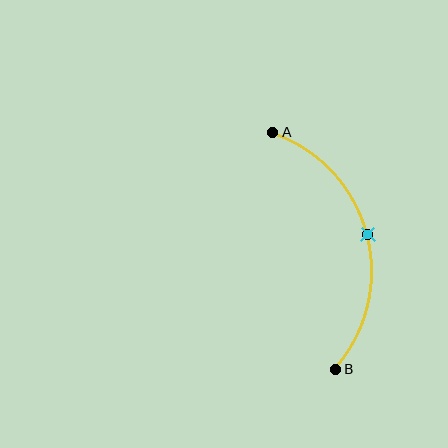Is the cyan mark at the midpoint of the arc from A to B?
Yes. The cyan mark lies on the arc at equal arc-length from both A and B — it is the arc midpoint.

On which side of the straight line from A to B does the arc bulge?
The arc bulges to the right of the straight line connecting A and B.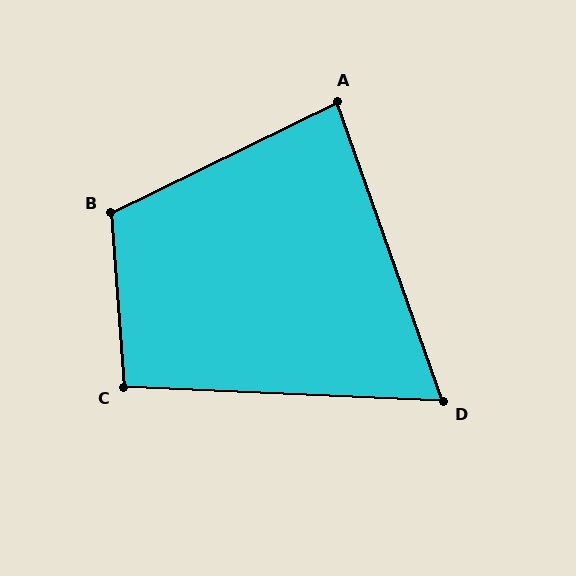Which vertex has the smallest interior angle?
D, at approximately 68 degrees.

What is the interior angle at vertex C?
Approximately 97 degrees (obtuse).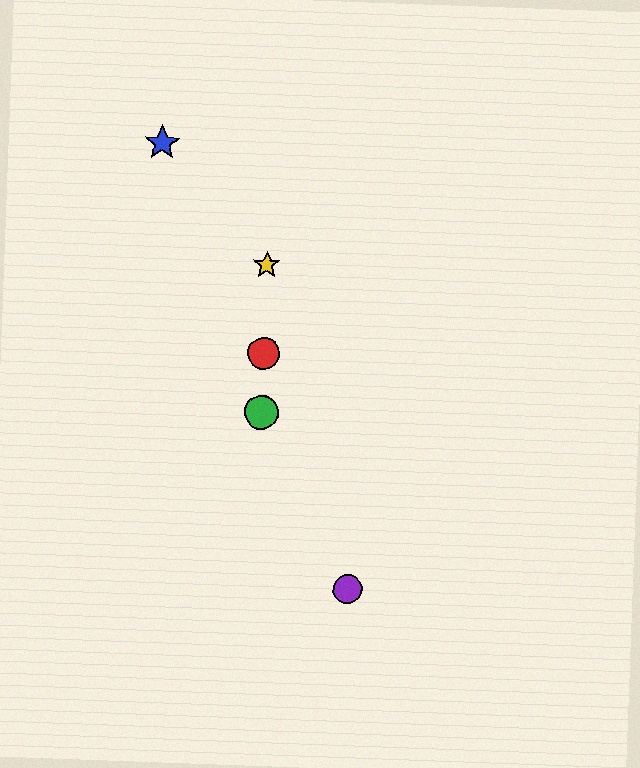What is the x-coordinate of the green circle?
The green circle is at x≈261.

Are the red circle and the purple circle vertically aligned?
No, the red circle is at x≈264 and the purple circle is at x≈347.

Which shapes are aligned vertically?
The red circle, the green circle, the yellow star are aligned vertically.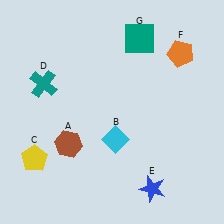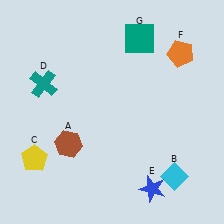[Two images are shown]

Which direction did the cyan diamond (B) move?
The cyan diamond (B) moved right.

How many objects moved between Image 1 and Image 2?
1 object moved between the two images.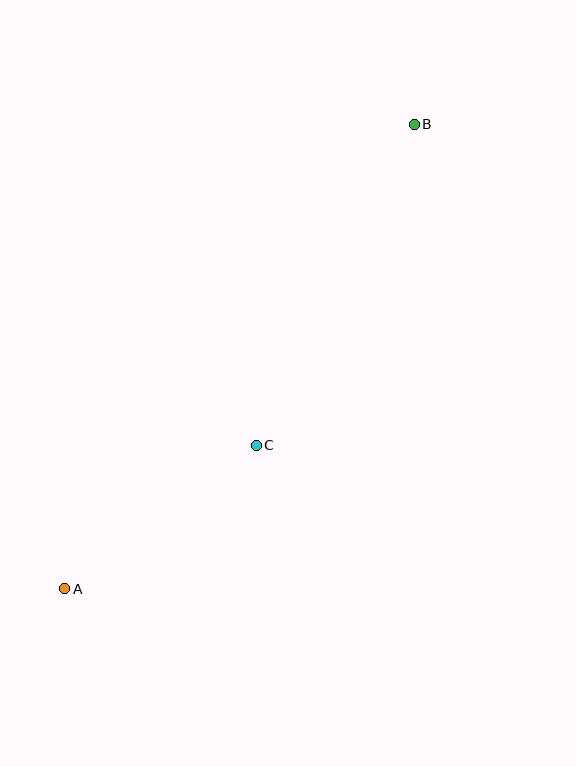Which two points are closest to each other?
Points A and C are closest to each other.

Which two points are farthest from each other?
Points A and B are farthest from each other.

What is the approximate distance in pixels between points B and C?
The distance between B and C is approximately 358 pixels.